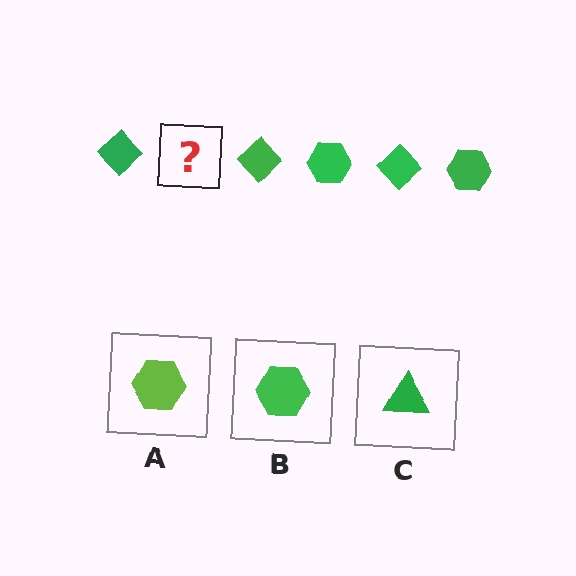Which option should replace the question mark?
Option B.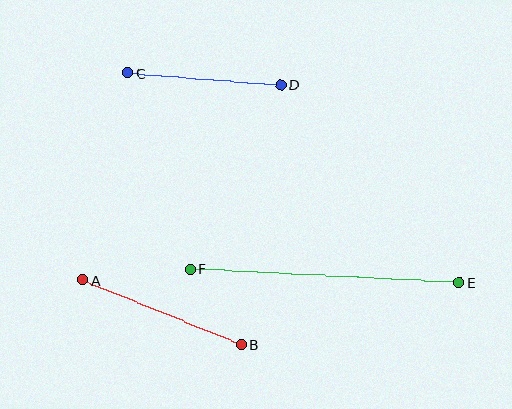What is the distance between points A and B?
The distance is approximately 171 pixels.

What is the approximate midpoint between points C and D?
The midpoint is at approximately (204, 79) pixels.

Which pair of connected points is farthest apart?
Points E and F are farthest apart.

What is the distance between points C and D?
The distance is approximately 154 pixels.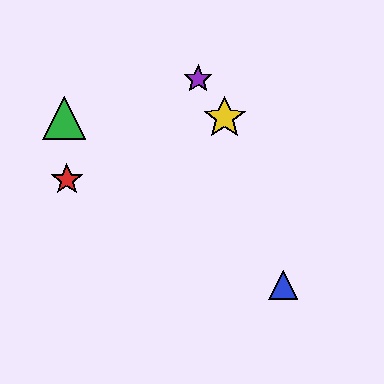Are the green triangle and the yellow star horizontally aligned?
Yes, both are at y≈118.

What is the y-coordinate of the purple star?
The purple star is at y≈79.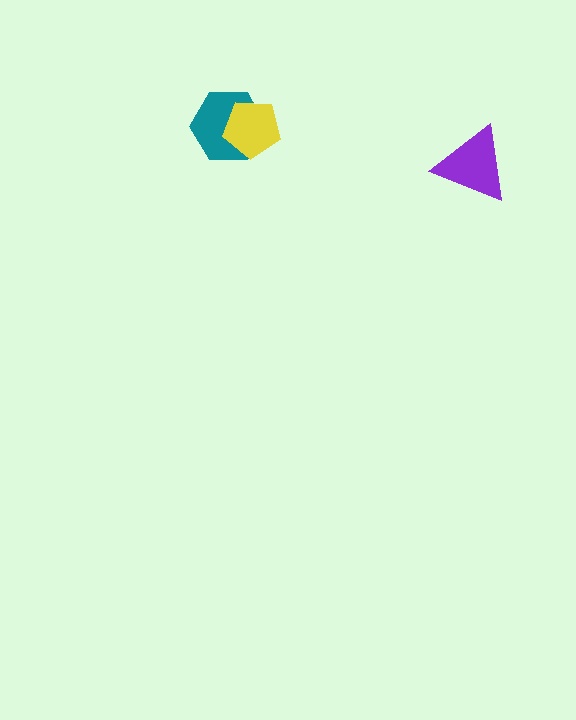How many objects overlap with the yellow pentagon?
1 object overlaps with the yellow pentagon.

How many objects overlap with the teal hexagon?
1 object overlaps with the teal hexagon.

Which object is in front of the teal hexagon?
The yellow pentagon is in front of the teal hexagon.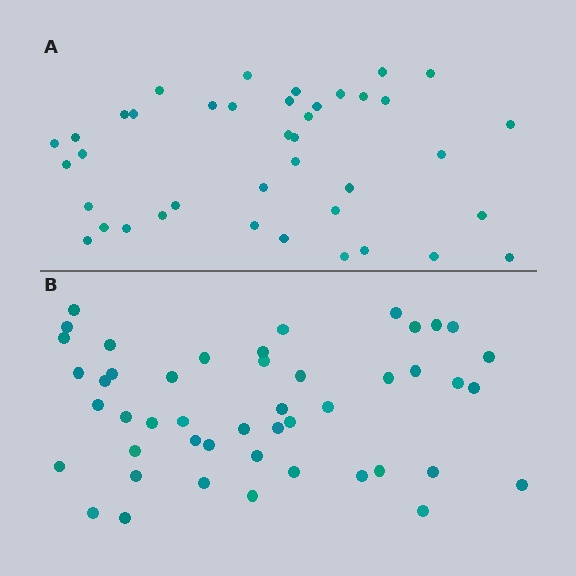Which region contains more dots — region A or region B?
Region B (the bottom region) has more dots.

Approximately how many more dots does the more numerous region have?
Region B has roughly 8 or so more dots than region A.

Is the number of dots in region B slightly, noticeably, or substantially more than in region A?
Region B has only slightly more — the two regions are fairly close. The ratio is roughly 1.2 to 1.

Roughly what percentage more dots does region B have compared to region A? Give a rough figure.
About 20% more.